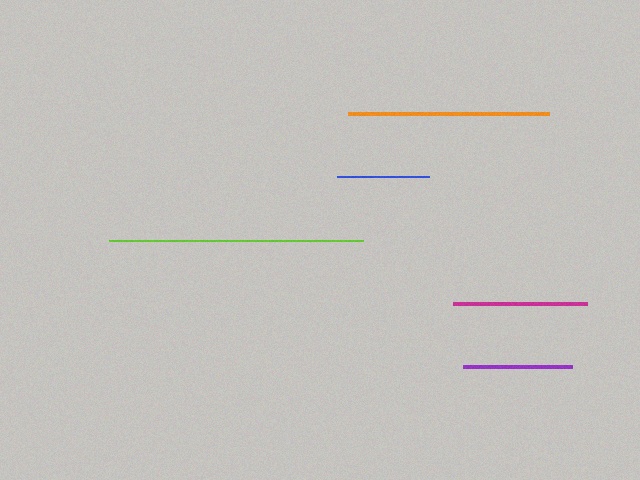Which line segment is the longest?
The lime line is the longest at approximately 254 pixels.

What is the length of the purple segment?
The purple segment is approximately 109 pixels long.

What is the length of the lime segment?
The lime segment is approximately 254 pixels long.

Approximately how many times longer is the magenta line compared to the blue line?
The magenta line is approximately 1.5 times the length of the blue line.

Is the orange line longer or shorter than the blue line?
The orange line is longer than the blue line.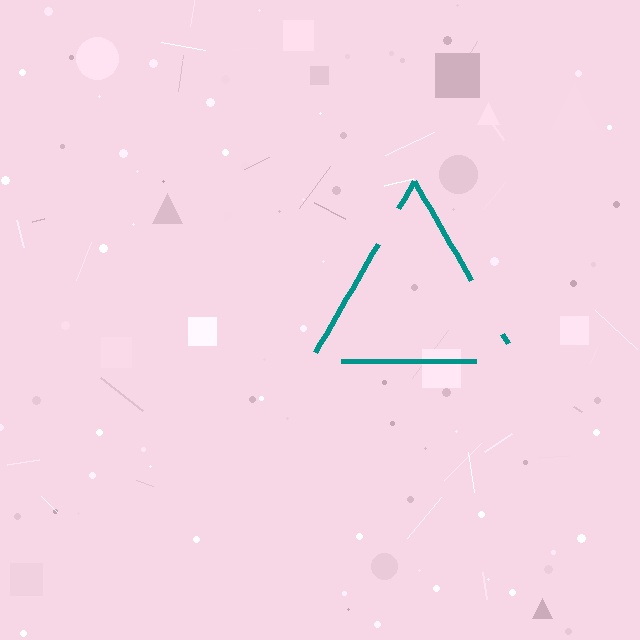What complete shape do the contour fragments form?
The contour fragments form a triangle.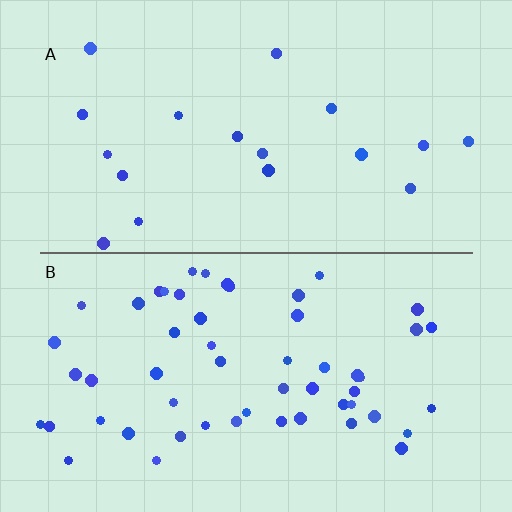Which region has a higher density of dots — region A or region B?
B (the bottom).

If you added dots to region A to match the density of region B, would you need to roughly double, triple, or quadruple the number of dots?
Approximately triple.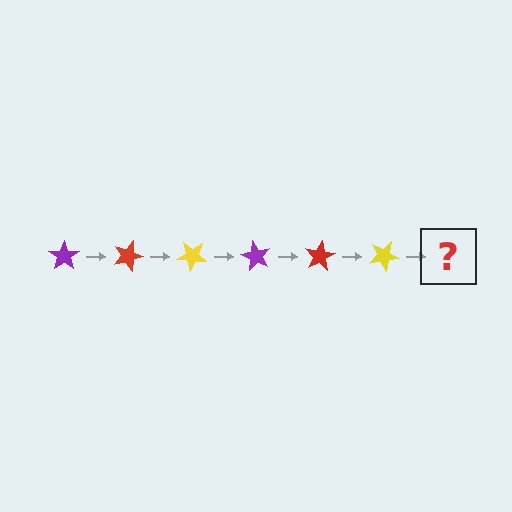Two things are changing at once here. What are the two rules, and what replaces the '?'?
The two rules are that it rotates 20 degrees each step and the color cycles through purple, red, and yellow. The '?' should be a purple star, rotated 120 degrees from the start.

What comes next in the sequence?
The next element should be a purple star, rotated 120 degrees from the start.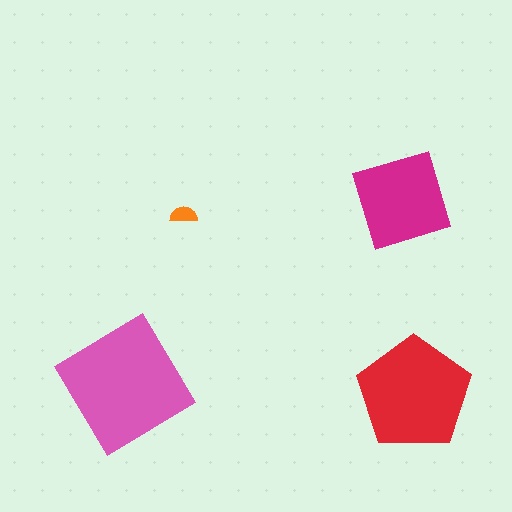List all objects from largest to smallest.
The pink diamond, the red pentagon, the magenta diamond, the orange semicircle.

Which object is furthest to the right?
The red pentagon is rightmost.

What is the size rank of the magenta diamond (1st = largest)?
3rd.